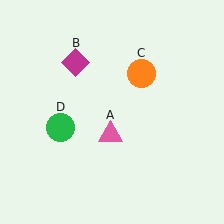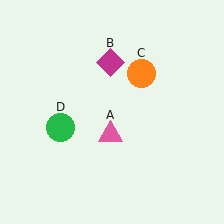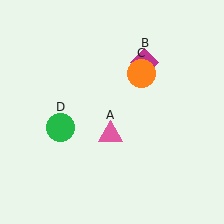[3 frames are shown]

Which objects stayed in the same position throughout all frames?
Pink triangle (object A) and orange circle (object C) and green circle (object D) remained stationary.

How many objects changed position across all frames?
1 object changed position: magenta diamond (object B).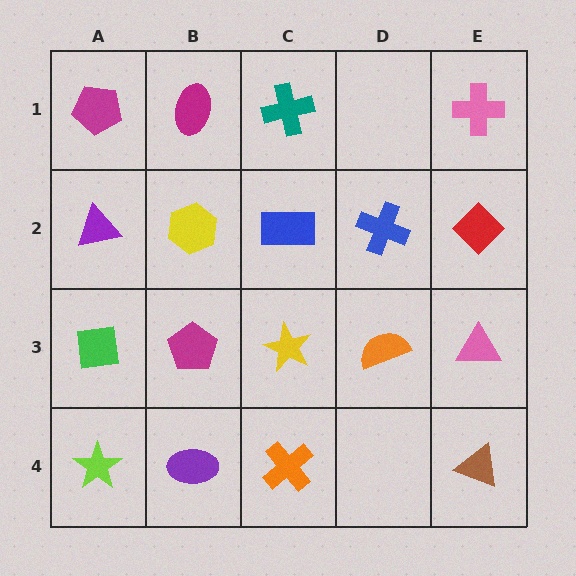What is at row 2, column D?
A blue cross.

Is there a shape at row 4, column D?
No, that cell is empty.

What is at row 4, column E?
A brown triangle.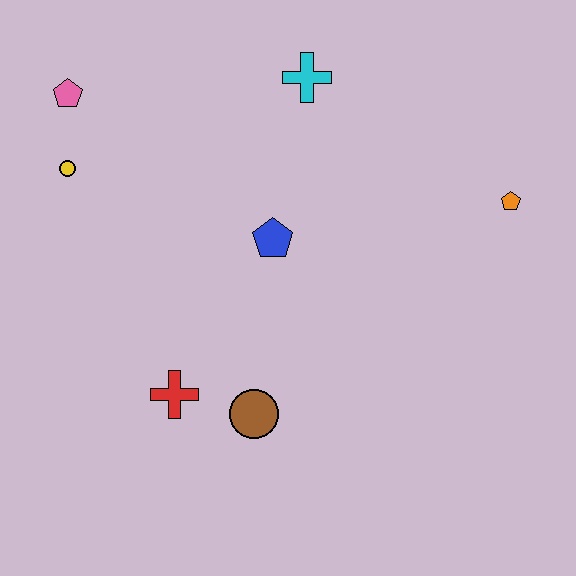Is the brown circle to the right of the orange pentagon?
No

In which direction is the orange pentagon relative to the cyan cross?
The orange pentagon is to the right of the cyan cross.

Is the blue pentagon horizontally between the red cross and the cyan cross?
Yes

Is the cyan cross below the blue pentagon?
No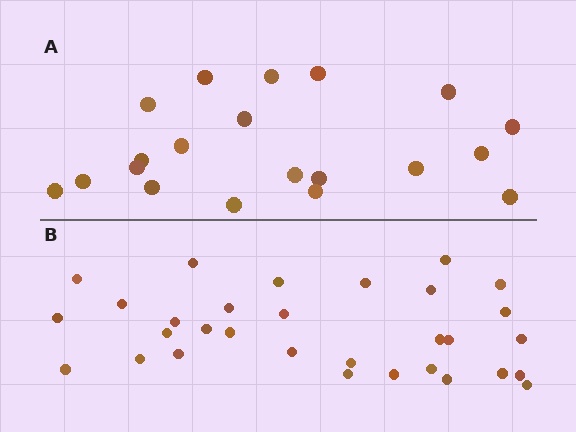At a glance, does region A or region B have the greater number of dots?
Region B (the bottom region) has more dots.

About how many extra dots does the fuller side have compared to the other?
Region B has roughly 12 or so more dots than region A.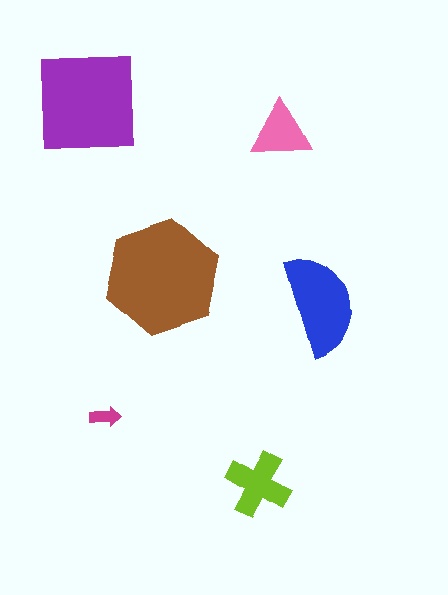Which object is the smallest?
The magenta arrow.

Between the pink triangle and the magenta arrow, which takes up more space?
The pink triangle.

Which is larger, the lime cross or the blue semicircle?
The blue semicircle.